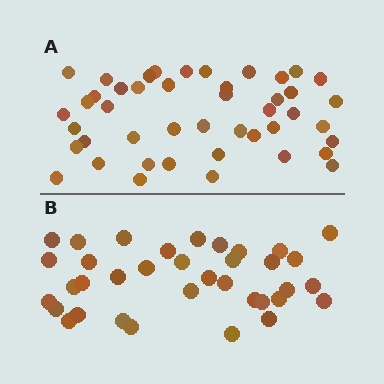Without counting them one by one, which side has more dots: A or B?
Region A (the top region) has more dots.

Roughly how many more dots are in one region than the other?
Region A has roughly 8 or so more dots than region B.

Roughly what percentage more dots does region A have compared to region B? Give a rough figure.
About 25% more.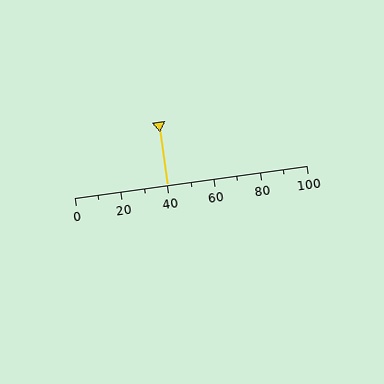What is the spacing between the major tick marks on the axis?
The major ticks are spaced 20 apart.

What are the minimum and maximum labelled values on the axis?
The axis runs from 0 to 100.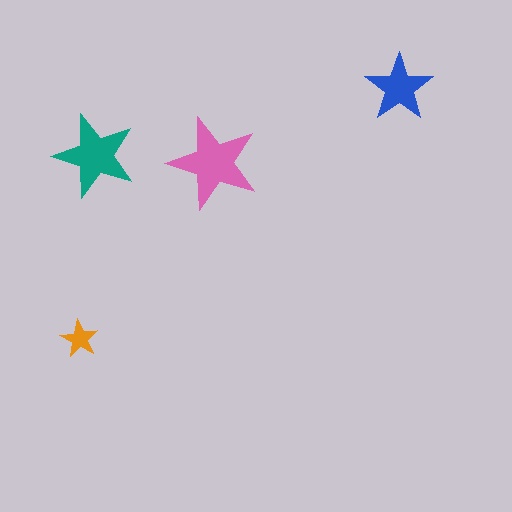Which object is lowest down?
The orange star is bottommost.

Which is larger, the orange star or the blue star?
The blue one.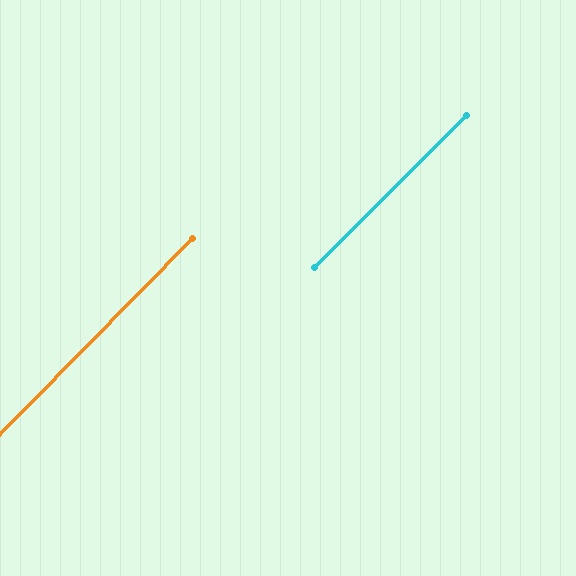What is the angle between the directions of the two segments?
Approximately 1 degree.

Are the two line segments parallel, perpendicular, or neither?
Parallel — their directions differ by only 0.6°.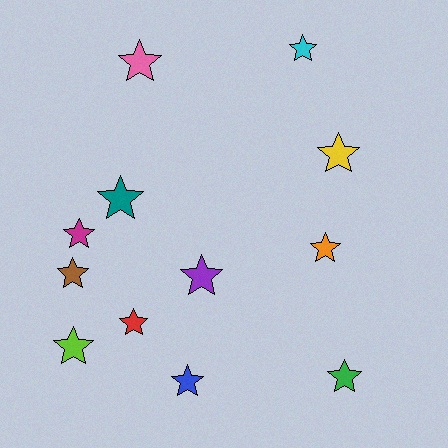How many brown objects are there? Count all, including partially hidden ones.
There is 1 brown object.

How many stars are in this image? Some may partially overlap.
There are 12 stars.